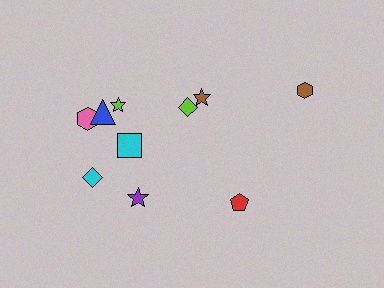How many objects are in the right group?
There are 3 objects.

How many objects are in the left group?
There are 7 objects.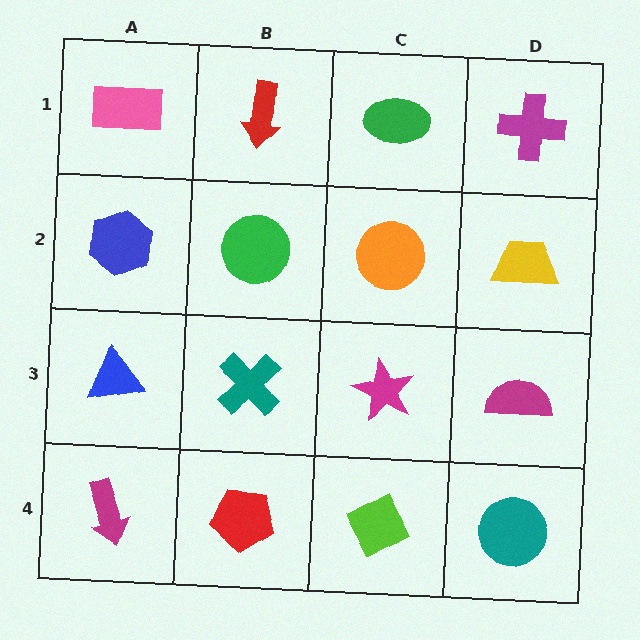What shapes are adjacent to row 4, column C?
A magenta star (row 3, column C), a red pentagon (row 4, column B), a teal circle (row 4, column D).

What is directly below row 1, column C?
An orange circle.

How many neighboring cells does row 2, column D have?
3.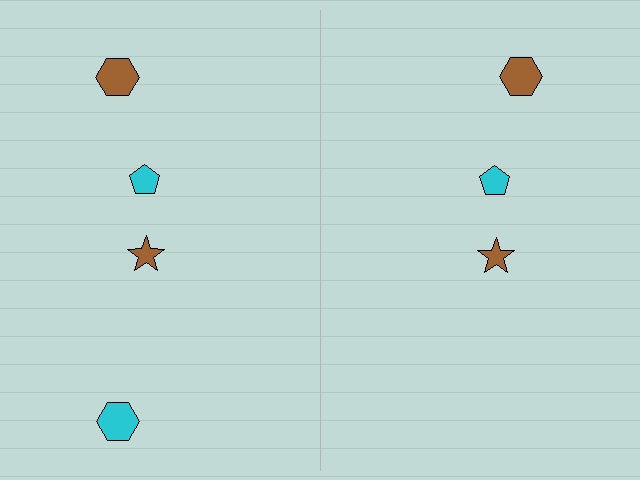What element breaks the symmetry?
A cyan hexagon is missing from the right side.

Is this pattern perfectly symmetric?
No, the pattern is not perfectly symmetric. A cyan hexagon is missing from the right side.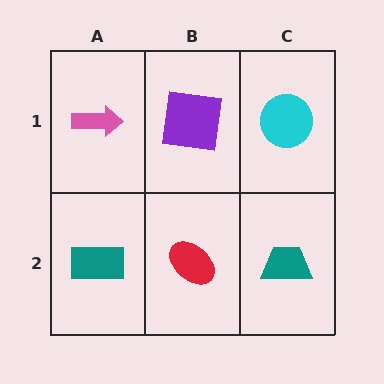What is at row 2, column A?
A teal rectangle.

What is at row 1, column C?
A cyan circle.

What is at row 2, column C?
A teal trapezoid.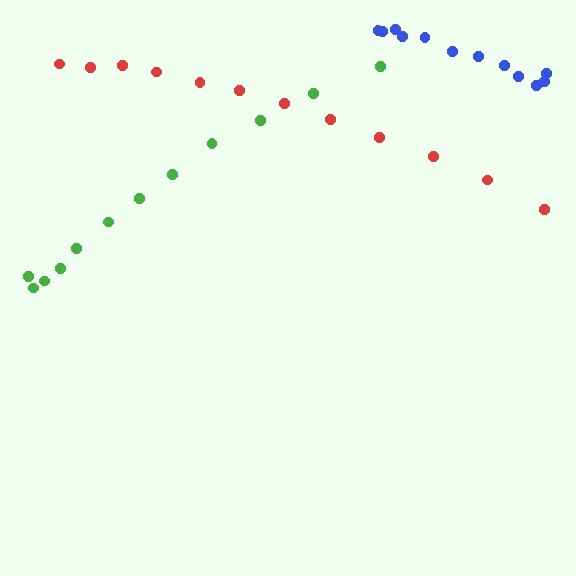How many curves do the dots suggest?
There are 3 distinct paths.